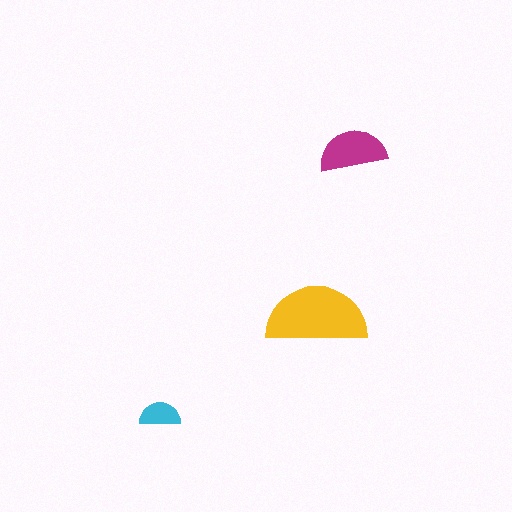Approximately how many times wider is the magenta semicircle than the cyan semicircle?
About 1.5 times wider.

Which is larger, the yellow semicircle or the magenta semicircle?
The yellow one.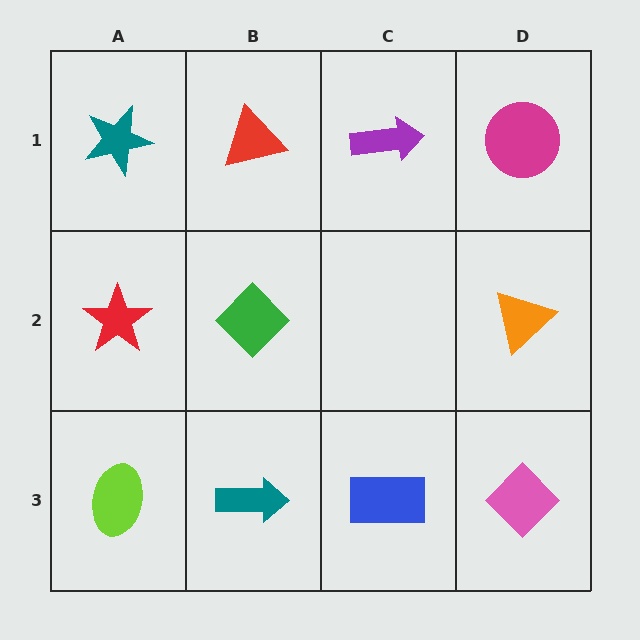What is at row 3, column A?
A lime ellipse.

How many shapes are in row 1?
4 shapes.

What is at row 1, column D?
A magenta circle.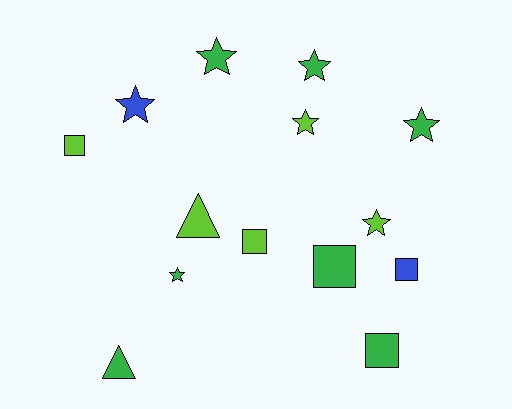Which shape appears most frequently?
Star, with 7 objects.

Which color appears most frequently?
Green, with 7 objects.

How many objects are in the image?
There are 14 objects.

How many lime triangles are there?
There is 1 lime triangle.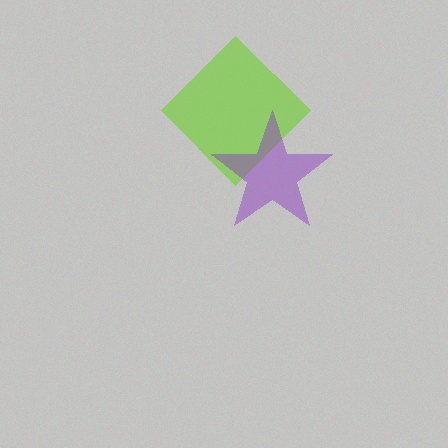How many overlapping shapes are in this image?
There are 2 overlapping shapes in the image.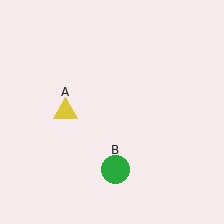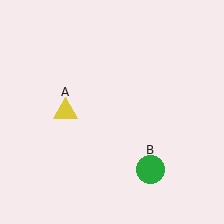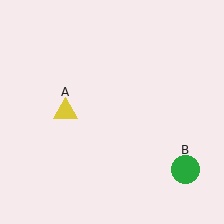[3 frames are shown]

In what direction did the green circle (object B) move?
The green circle (object B) moved right.